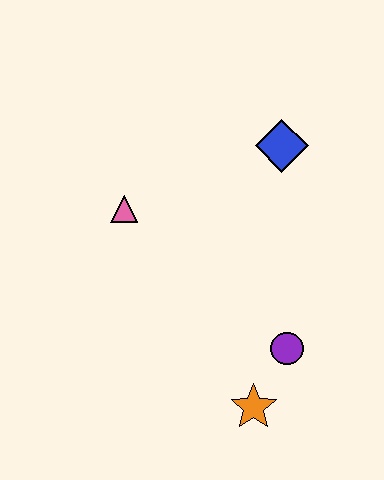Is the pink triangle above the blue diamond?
No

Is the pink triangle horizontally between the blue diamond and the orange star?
No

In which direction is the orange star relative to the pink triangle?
The orange star is below the pink triangle.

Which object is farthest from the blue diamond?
The orange star is farthest from the blue diamond.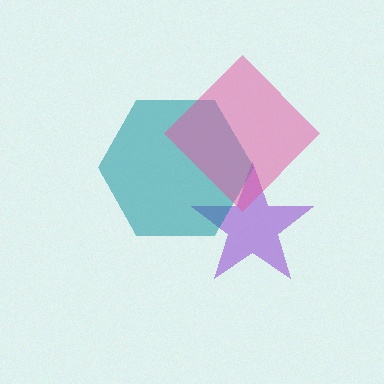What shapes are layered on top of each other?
The layered shapes are: a purple star, a teal hexagon, a pink diamond.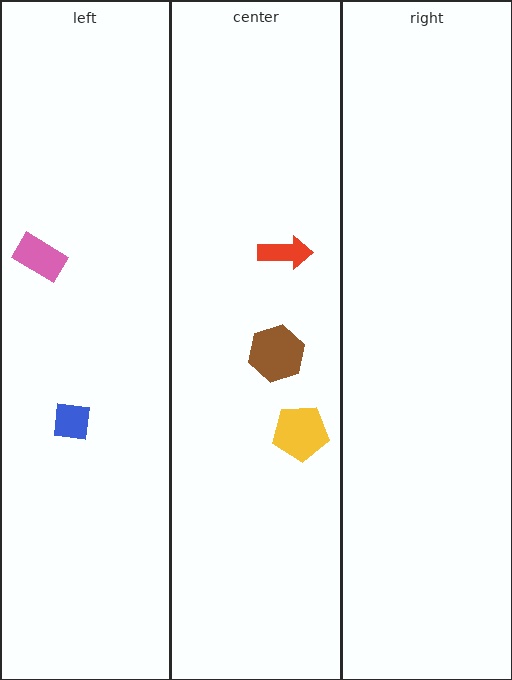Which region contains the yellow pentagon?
The center region.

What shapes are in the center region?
The red arrow, the yellow pentagon, the brown hexagon.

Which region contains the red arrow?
The center region.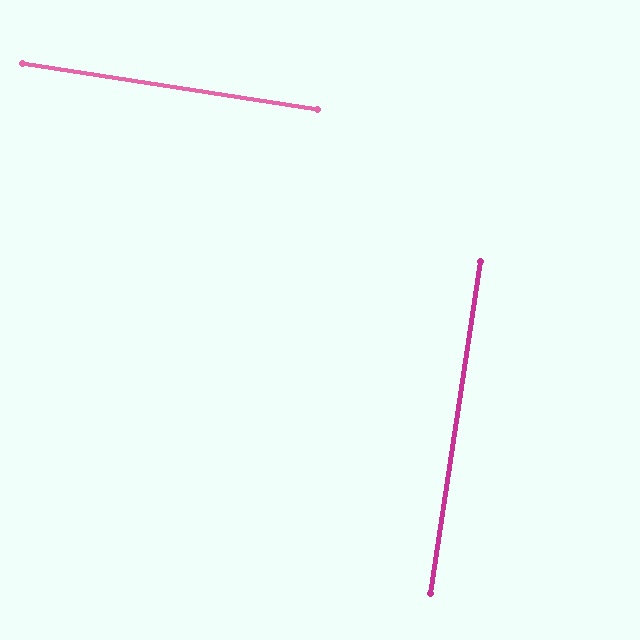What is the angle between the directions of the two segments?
Approximately 90 degrees.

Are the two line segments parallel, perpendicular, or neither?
Perpendicular — they meet at approximately 90°.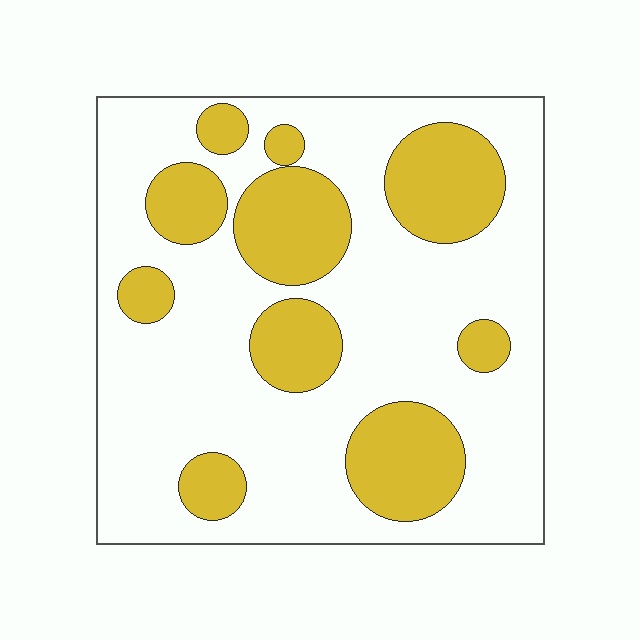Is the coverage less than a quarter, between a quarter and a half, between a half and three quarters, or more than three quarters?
Between a quarter and a half.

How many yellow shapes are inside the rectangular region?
10.